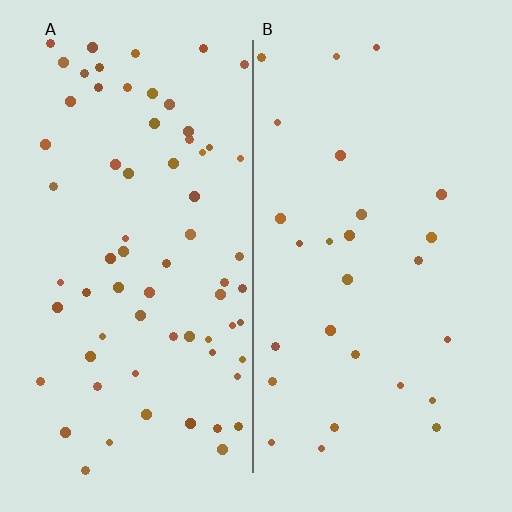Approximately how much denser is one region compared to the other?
Approximately 2.5× — region A over region B.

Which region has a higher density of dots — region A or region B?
A (the left).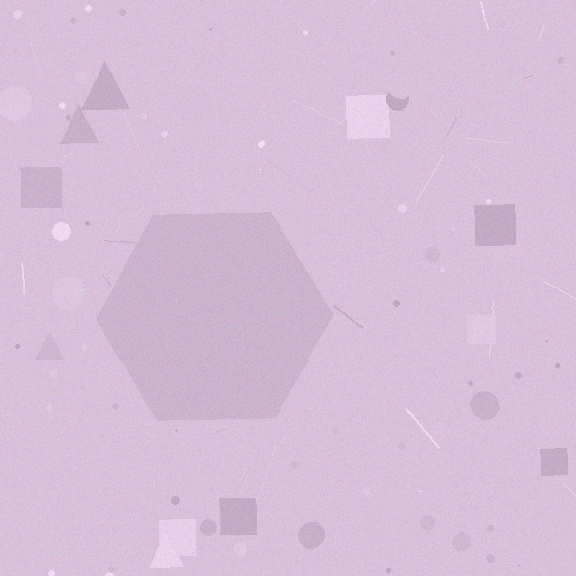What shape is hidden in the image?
A hexagon is hidden in the image.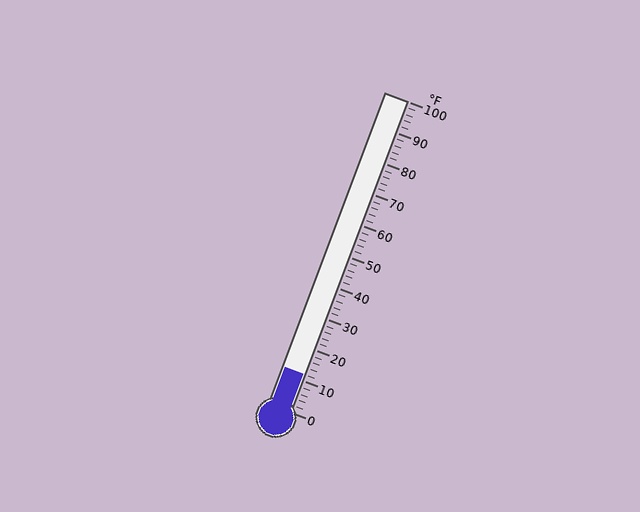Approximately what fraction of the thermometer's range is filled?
The thermometer is filled to approximately 10% of its range.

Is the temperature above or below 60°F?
The temperature is below 60°F.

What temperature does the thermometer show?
The thermometer shows approximately 12°F.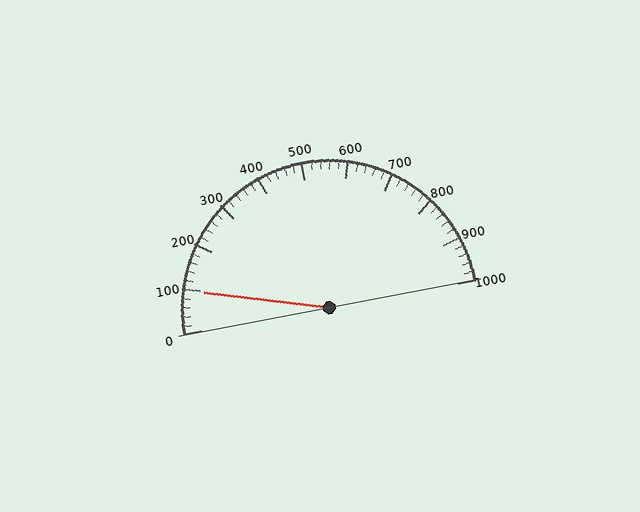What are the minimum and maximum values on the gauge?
The gauge ranges from 0 to 1000.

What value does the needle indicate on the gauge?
The needle indicates approximately 100.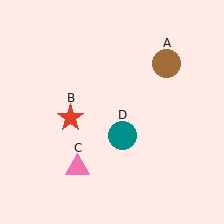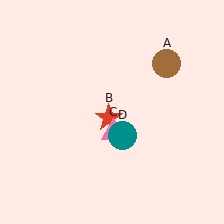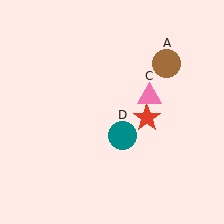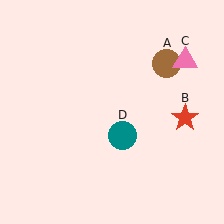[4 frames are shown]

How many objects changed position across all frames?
2 objects changed position: red star (object B), pink triangle (object C).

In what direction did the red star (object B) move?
The red star (object B) moved right.